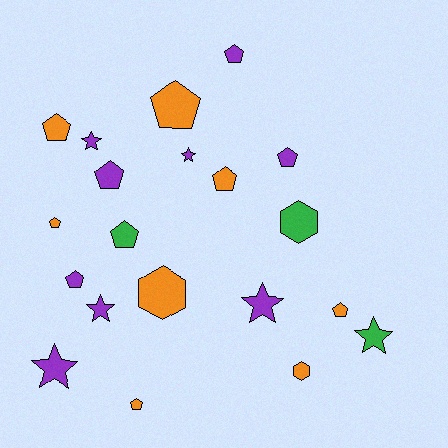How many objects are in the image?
There are 20 objects.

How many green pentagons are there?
There is 1 green pentagon.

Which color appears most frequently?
Purple, with 9 objects.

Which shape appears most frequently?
Pentagon, with 11 objects.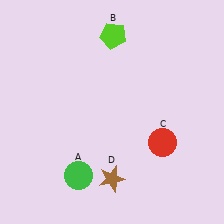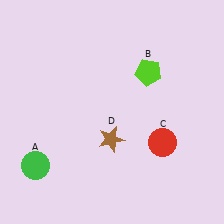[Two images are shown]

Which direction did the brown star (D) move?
The brown star (D) moved up.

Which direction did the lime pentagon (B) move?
The lime pentagon (B) moved down.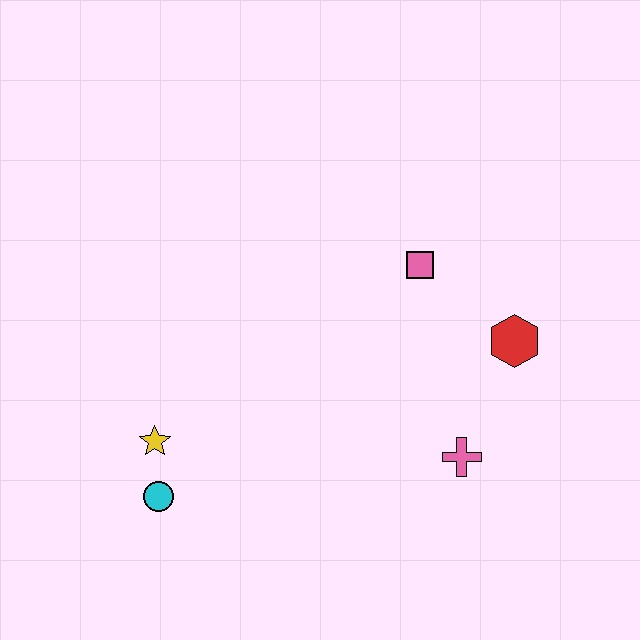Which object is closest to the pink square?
The red hexagon is closest to the pink square.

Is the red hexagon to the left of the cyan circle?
No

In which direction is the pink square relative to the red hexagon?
The pink square is to the left of the red hexagon.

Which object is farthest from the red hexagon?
The cyan circle is farthest from the red hexagon.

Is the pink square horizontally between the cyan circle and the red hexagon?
Yes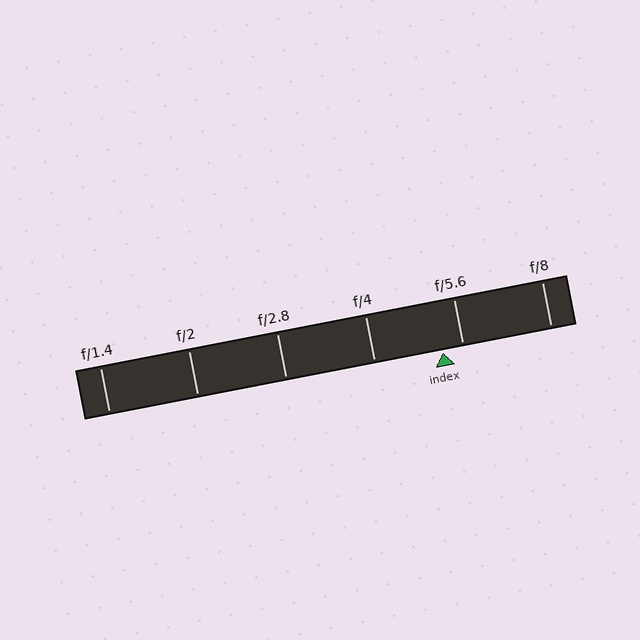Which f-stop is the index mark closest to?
The index mark is closest to f/5.6.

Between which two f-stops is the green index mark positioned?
The index mark is between f/4 and f/5.6.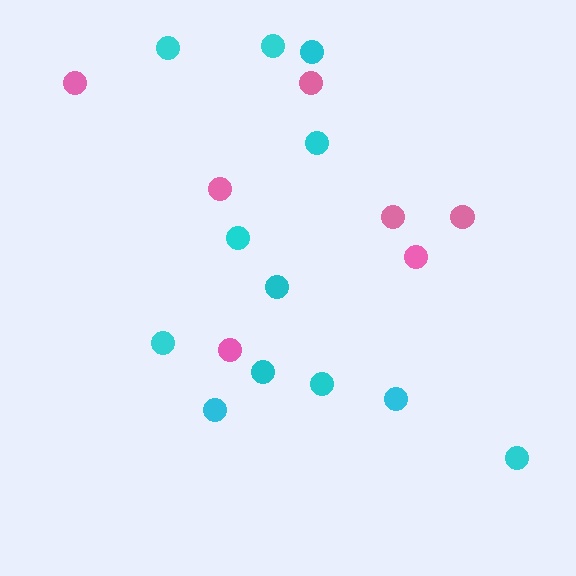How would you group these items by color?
There are 2 groups: one group of pink circles (7) and one group of cyan circles (12).